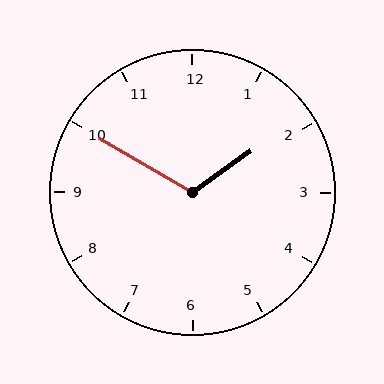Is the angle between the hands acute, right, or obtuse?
It is obtuse.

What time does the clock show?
1:50.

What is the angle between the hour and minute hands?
Approximately 115 degrees.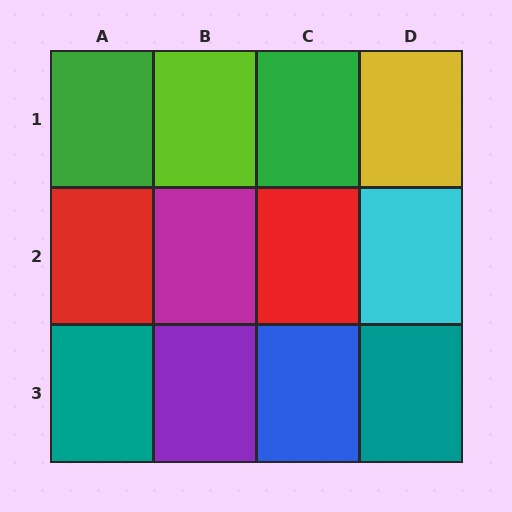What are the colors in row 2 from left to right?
Red, magenta, red, cyan.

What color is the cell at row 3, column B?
Purple.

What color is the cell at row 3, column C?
Blue.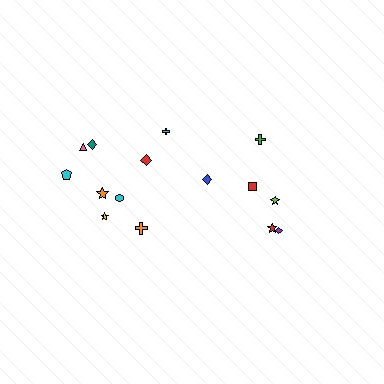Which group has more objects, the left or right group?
The left group.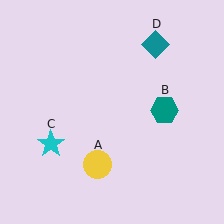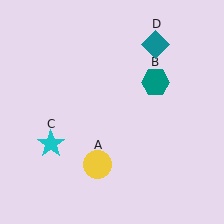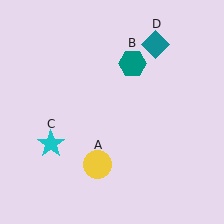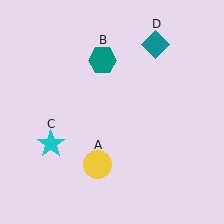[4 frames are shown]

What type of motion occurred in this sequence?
The teal hexagon (object B) rotated counterclockwise around the center of the scene.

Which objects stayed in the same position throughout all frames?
Yellow circle (object A) and cyan star (object C) and teal diamond (object D) remained stationary.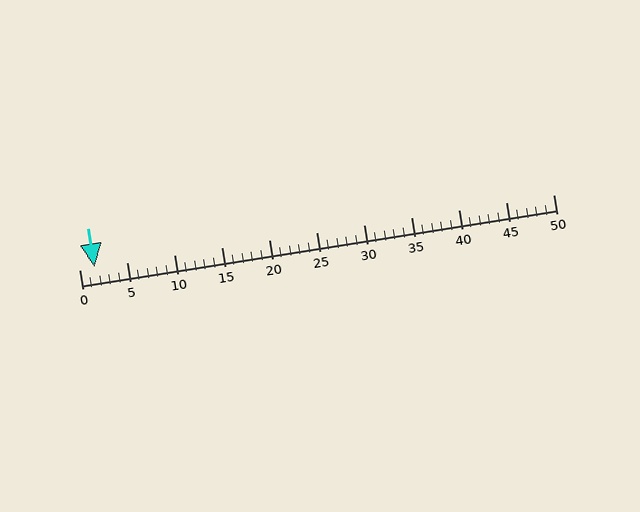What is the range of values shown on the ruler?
The ruler shows values from 0 to 50.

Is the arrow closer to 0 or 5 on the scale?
The arrow is closer to 0.